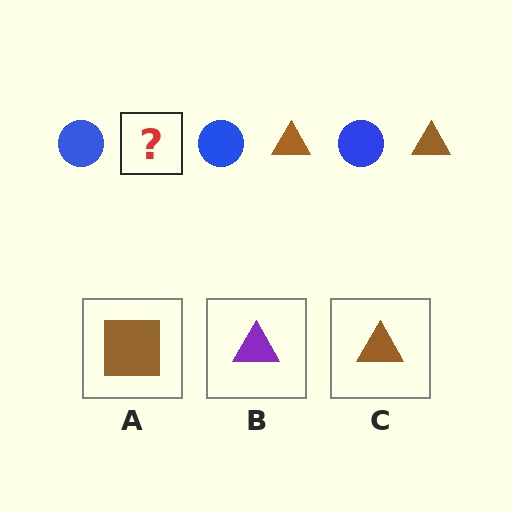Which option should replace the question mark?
Option C.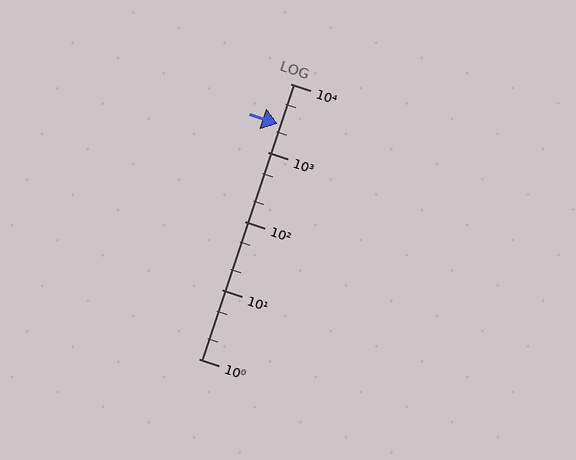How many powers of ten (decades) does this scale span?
The scale spans 4 decades, from 1 to 10000.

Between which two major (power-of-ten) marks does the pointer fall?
The pointer is between 1000 and 10000.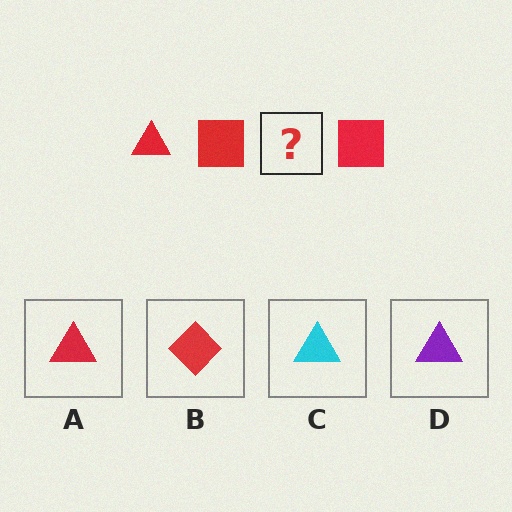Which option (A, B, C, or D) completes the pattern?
A.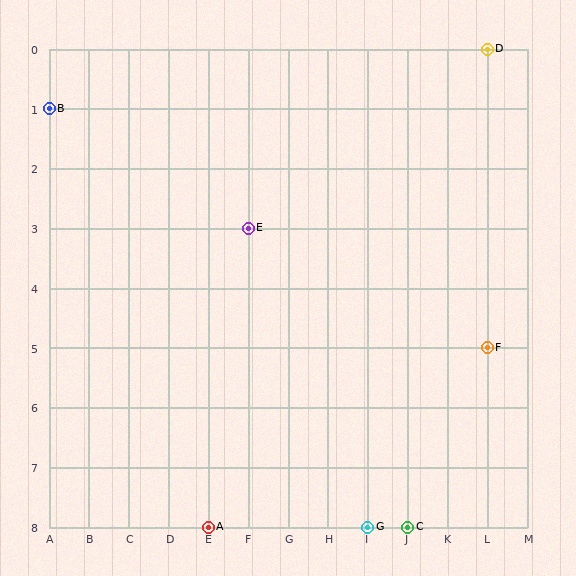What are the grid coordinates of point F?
Point F is at grid coordinates (L, 5).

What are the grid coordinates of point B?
Point B is at grid coordinates (A, 1).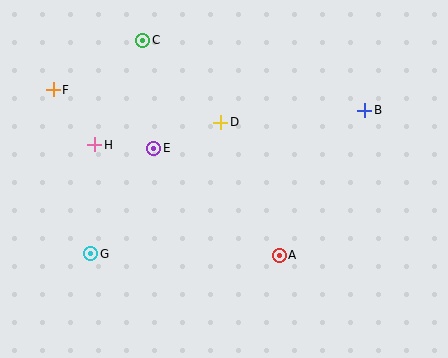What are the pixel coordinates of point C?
Point C is at (143, 40).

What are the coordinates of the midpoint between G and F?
The midpoint between G and F is at (72, 172).